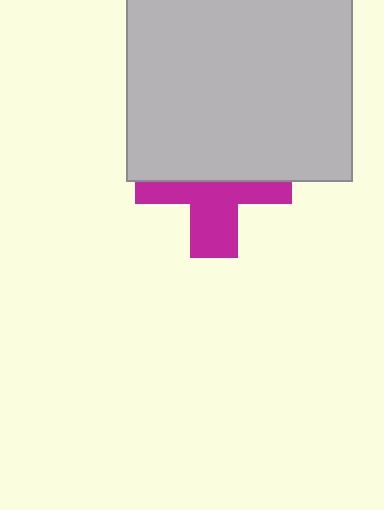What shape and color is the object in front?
The object in front is a light gray square.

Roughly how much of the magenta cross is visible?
About half of it is visible (roughly 48%).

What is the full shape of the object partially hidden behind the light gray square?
The partially hidden object is a magenta cross.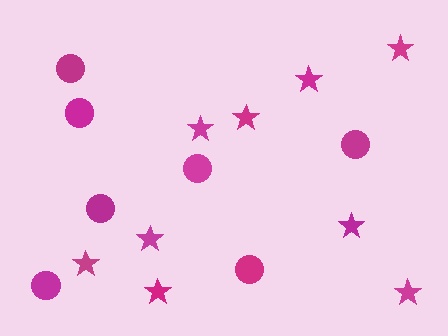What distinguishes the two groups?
There are 2 groups: one group of circles (7) and one group of stars (9).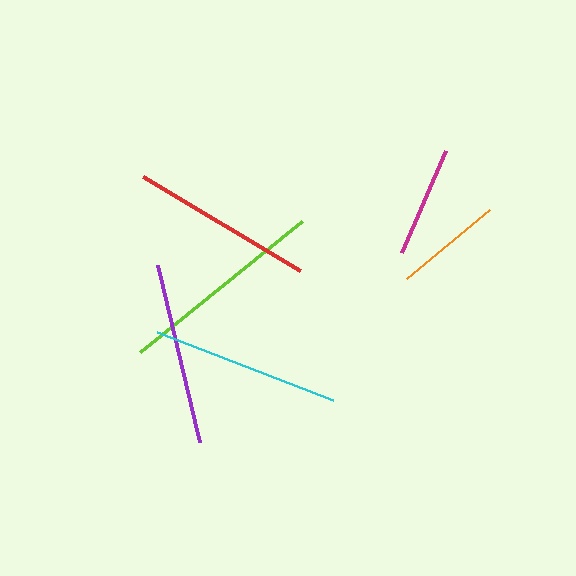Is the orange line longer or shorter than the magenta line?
The magenta line is longer than the orange line.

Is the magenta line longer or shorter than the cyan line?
The cyan line is longer than the magenta line.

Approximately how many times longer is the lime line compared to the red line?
The lime line is approximately 1.1 times the length of the red line.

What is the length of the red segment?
The red segment is approximately 183 pixels long.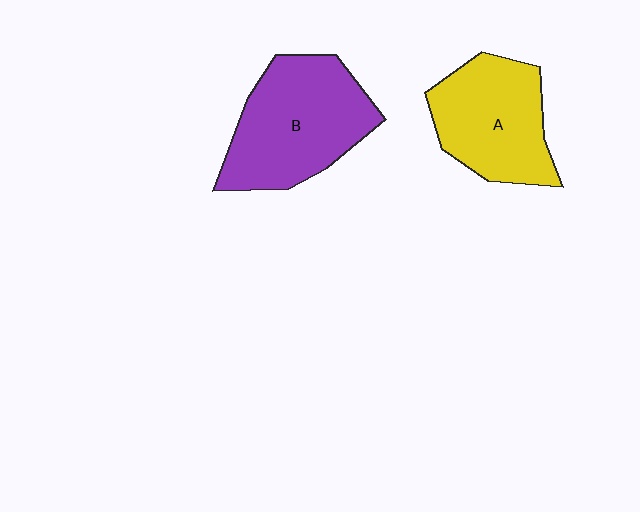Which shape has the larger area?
Shape B (purple).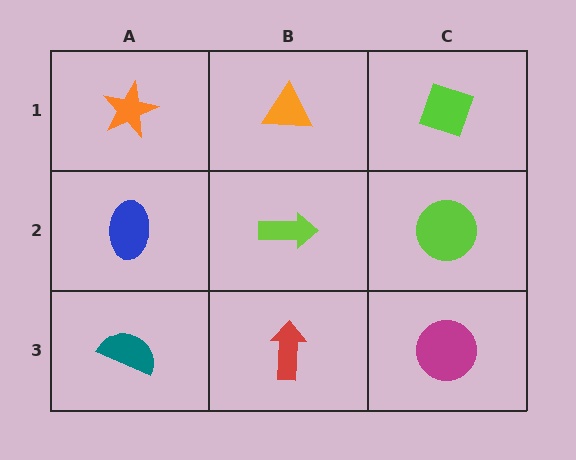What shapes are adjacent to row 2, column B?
An orange triangle (row 1, column B), a red arrow (row 3, column B), a blue ellipse (row 2, column A), a lime circle (row 2, column C).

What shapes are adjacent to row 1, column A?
A blue ellipse (row 2, column A), an orange triangle (row 1, column B).